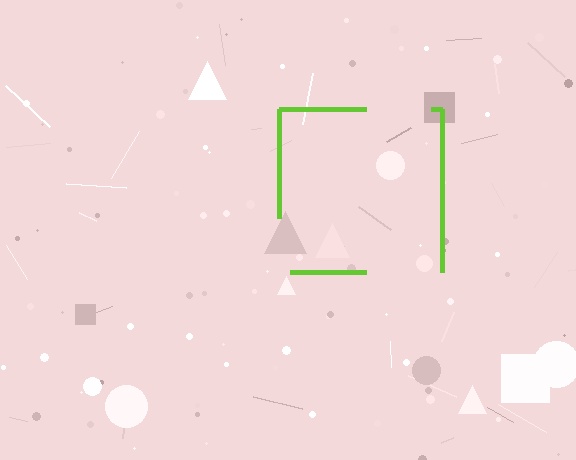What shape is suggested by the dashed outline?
The dashed outline suggests a square.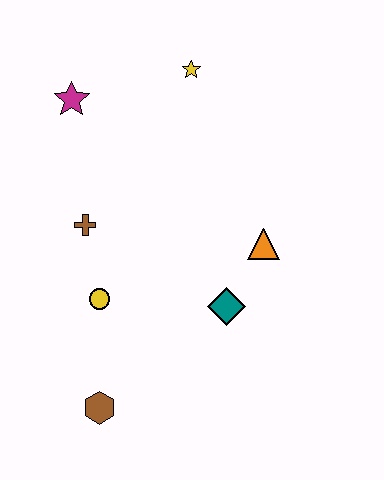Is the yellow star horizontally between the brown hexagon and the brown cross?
No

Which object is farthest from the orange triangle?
The magenta star is farthest from the orange triangle.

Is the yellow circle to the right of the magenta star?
Yes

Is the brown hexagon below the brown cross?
Yes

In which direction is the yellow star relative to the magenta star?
The yellow star is to the right of the magenta star.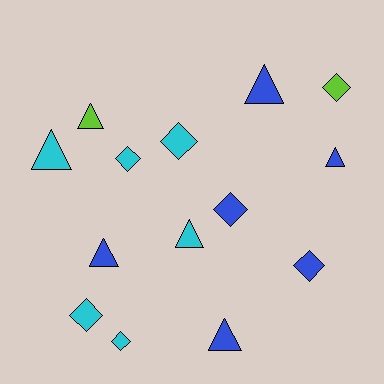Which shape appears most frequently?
Triangle, with 7 objects.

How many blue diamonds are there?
There are 2 blue diamonds.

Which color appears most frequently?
Blue, with 6 objects.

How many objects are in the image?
There are 14 objects.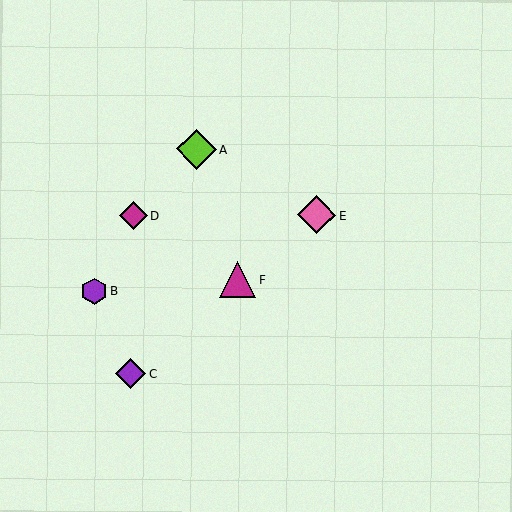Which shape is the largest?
The lime diamond (labeled A) is the largest.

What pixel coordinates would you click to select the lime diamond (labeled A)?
Click at (196, 149) to select the lime diamond A.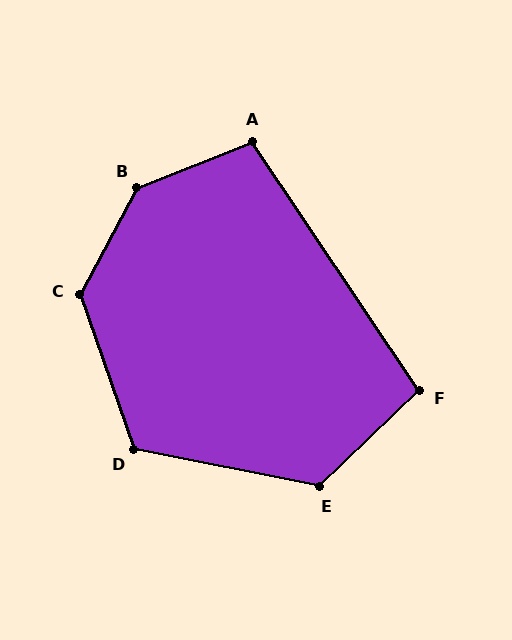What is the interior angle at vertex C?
Approximately 133 degrees (obtuse).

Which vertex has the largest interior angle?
B, at approximately 140 degrees.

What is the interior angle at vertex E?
Approximately 125 degrees (obtuse).